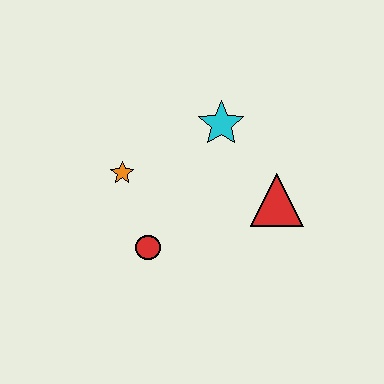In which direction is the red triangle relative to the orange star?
The red triangle is to the right of the orange star.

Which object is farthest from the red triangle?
The orange star is farthest from the red triangle.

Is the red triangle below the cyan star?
Yes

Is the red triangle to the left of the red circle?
No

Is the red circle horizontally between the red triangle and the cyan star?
No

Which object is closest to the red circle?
The orange star is closest to the red circle.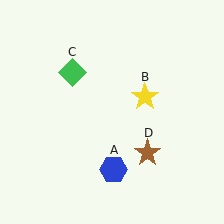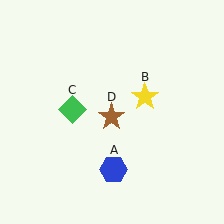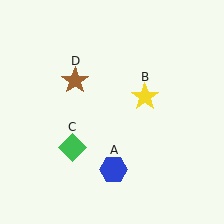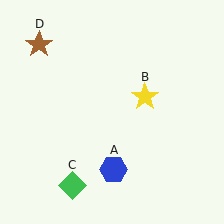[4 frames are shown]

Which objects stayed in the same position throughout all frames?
Blue hexagon (object A) and yellow star (object B) remained stationary.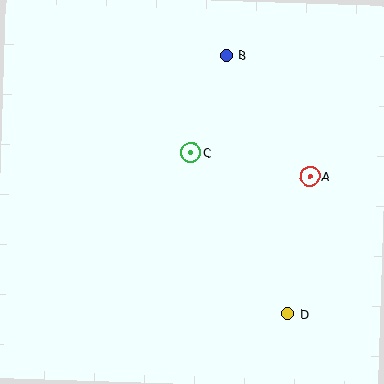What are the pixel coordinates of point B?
Point B is at (227, 55).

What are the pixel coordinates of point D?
Point D is at (288, 314).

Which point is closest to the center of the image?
Point C at (191, 153) is closest to the center.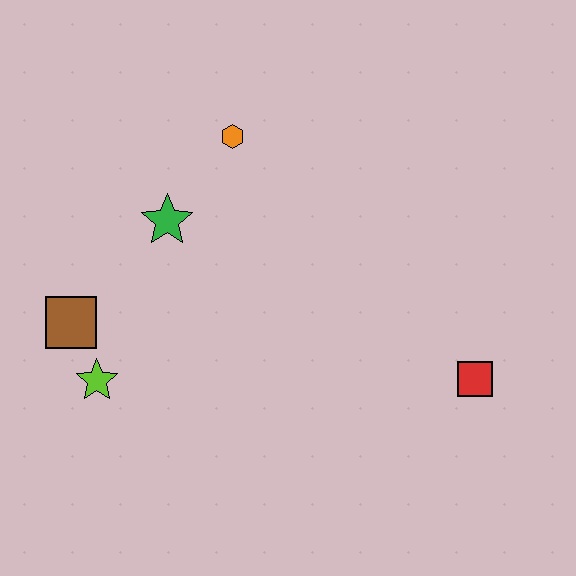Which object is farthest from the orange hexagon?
The red square is farthest from the orange hexagon.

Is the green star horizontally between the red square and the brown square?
Yes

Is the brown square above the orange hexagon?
No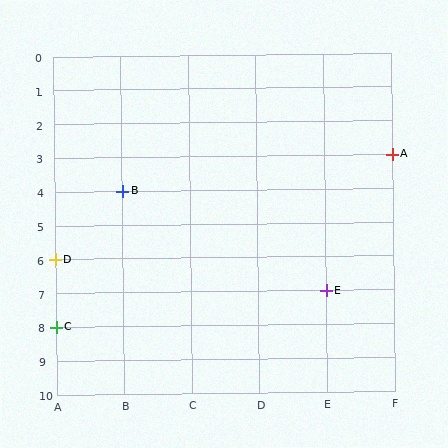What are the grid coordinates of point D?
Point D is at grid coordinates (A, 6).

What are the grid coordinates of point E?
Point E is at grid coordinates (E, 7).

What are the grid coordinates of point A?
Point A is at grid coordinates (F, 3).